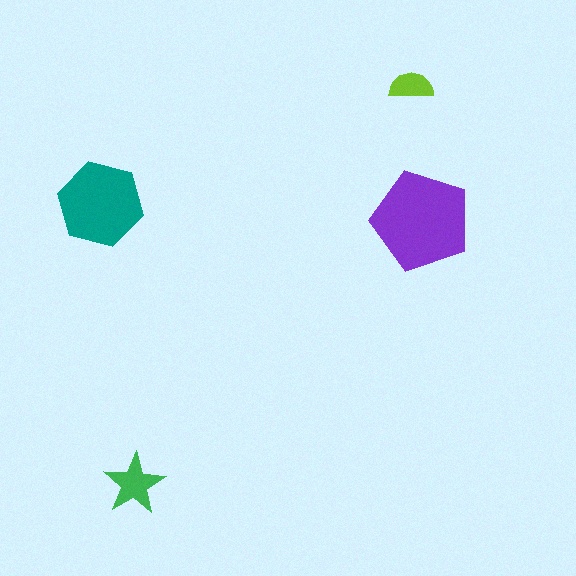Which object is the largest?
The purple pentagon.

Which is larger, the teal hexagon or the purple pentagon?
The purple pentagon.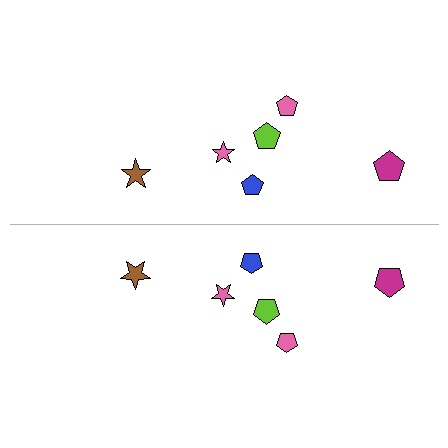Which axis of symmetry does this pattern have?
The pattern has a horizontal axis of symmetry running through the center of the image.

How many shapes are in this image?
There are 12 shapes in this image.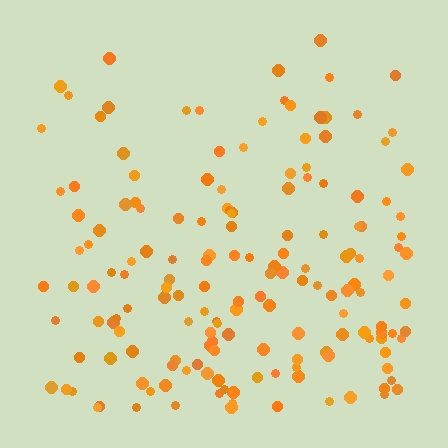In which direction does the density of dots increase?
From top to bottom, with the bottom side densest.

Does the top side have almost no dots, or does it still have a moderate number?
Still a moderate number, just noticeably fewer than the bottom.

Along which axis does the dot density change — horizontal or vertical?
Vertical.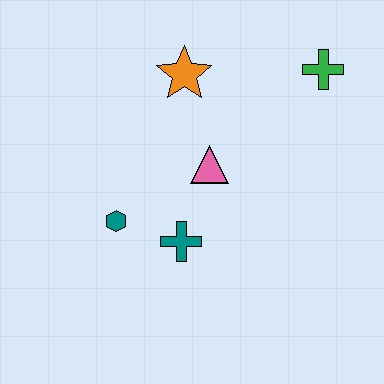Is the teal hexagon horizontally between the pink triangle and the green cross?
No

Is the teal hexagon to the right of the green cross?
No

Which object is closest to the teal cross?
The teal hexagon is closest to the teal cross.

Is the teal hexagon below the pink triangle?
Yes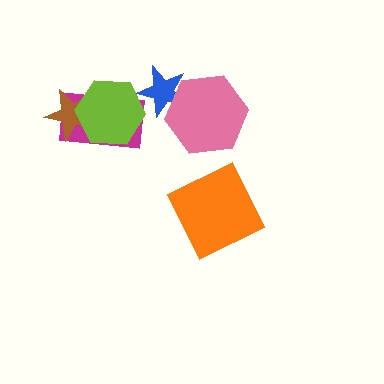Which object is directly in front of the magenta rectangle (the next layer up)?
The brown star is directly in front of the magenta rectangle.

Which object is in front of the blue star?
The pink hexagon is in front of the blue star.